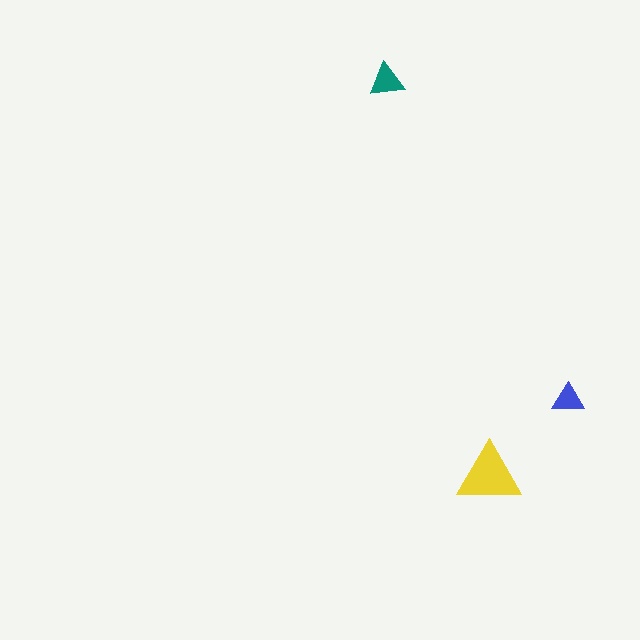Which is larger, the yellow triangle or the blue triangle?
The yellow one.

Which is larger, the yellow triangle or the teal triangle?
The yellow one.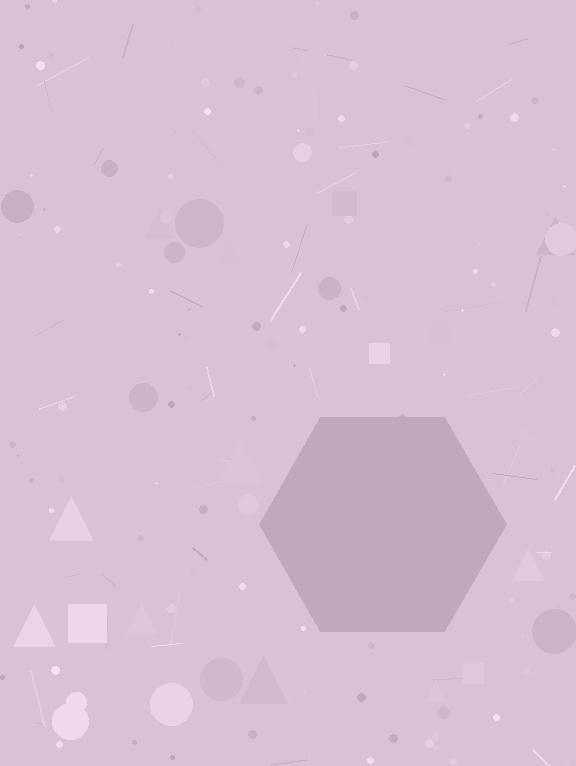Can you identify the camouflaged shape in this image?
The camouflaged shape is a hexagon.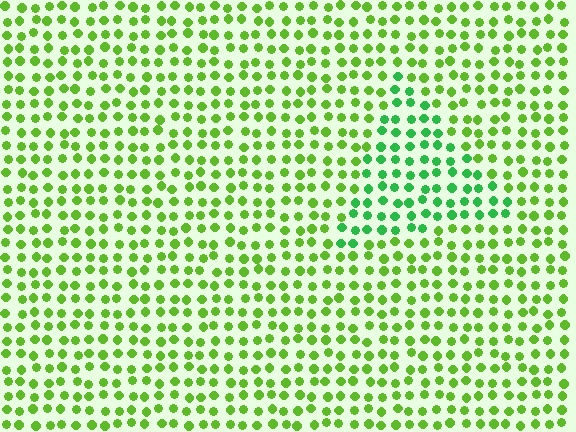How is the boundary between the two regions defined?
The boundary is defined purely by a slight shift in hue (about 34 degrees). Spacing, size, and orientation are identical on both sides.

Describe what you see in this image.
The image is filled with small lime elements in a uniform arrangement. A triangle-shaped region is visible where the elements are tinted to a slightly different hue, forming a subtle color boundary.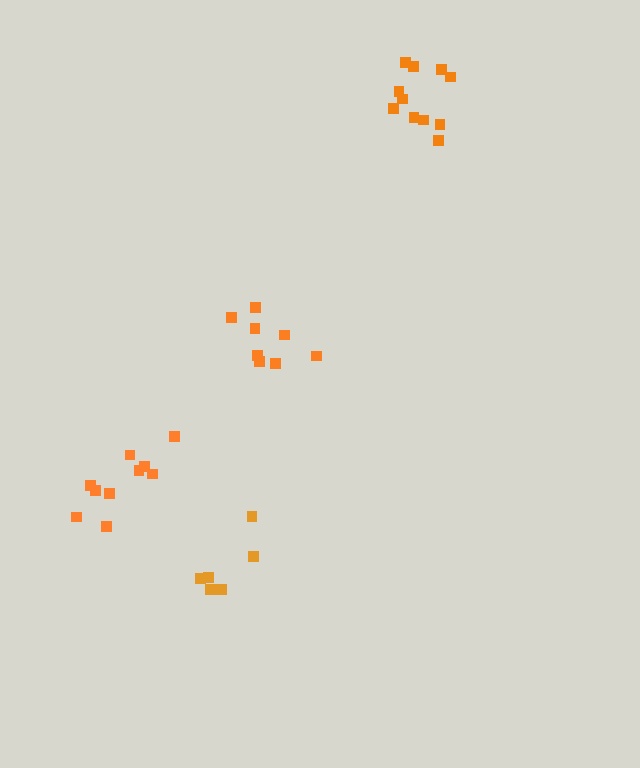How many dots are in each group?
Group 1: 6 dots, Group 2: 8 dots, Group 3: 11 dots, Group 4: 10 dots (35 total).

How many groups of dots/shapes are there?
There are 4 groups.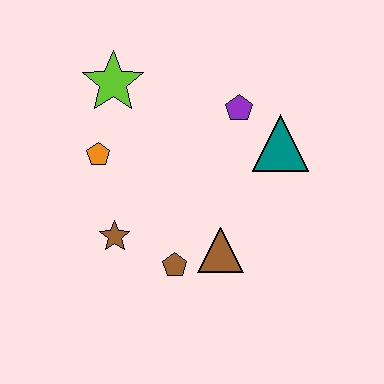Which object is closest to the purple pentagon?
The teal triangle is closest to the purple pentagon.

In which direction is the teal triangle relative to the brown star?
The teal triangle is to the right of the brown star.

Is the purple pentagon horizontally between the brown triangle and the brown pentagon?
No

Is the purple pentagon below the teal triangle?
No